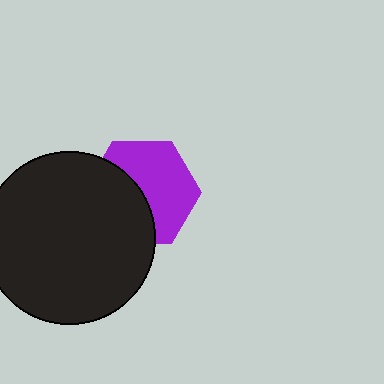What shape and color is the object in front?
The object in front is a black circle.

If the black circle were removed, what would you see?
You would see the complete purple hexagon.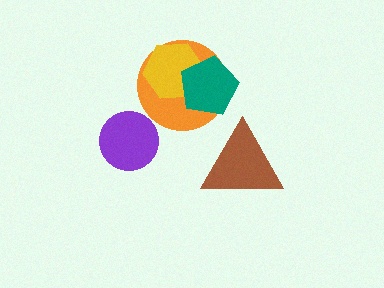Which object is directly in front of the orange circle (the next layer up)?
The yellow hexagon is directly in front of the orange circle.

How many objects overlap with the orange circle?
2 objects overlap with the orange circle.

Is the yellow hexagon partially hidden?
Yes, it is partially covered by another shape.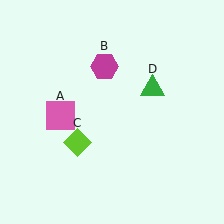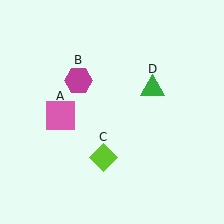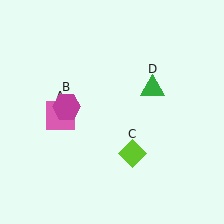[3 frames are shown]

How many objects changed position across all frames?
2 objects changed position: magenta hexagon (object B), lime diamond (object C).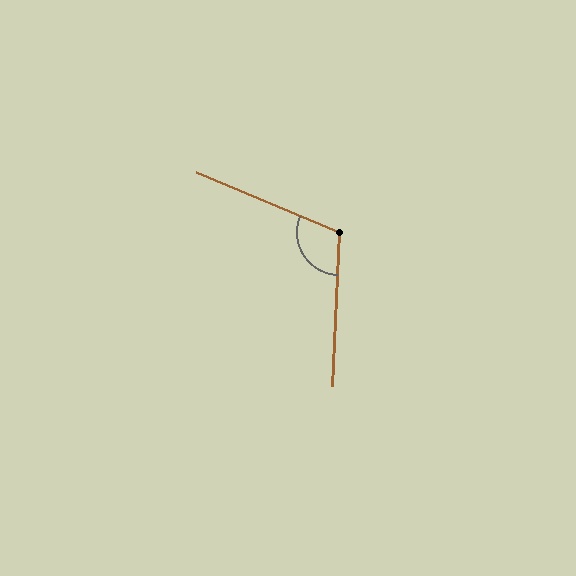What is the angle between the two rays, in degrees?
Approximately 110 degrees.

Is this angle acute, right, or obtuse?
It is obtuse.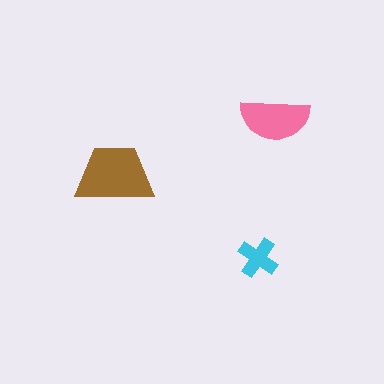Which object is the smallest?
The cyan cross.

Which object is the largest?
The brown trapezoid.